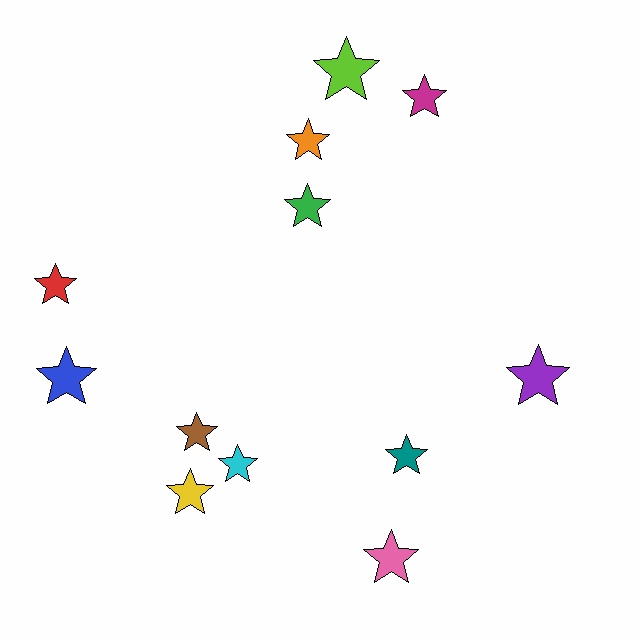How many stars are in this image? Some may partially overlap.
There are 12 stars.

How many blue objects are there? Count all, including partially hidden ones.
There is 1 blue object.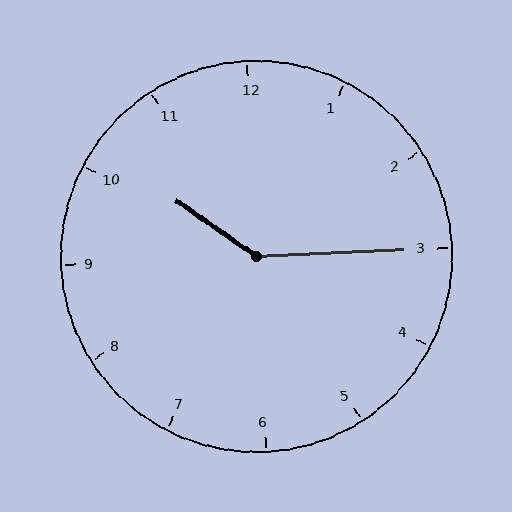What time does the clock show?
10:15.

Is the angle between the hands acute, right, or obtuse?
It is obtuse.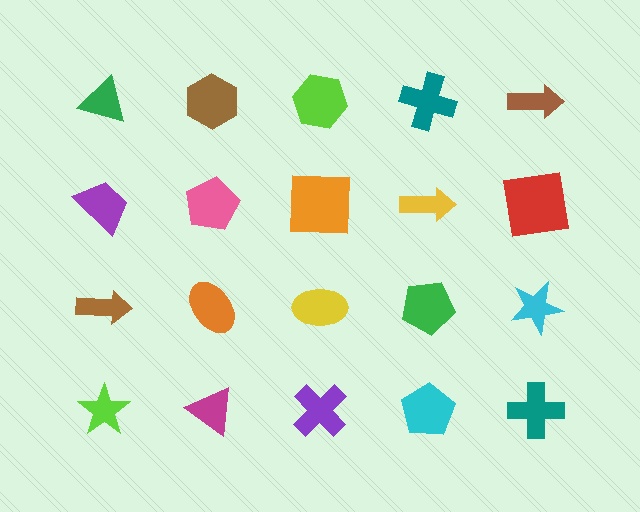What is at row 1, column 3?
A lime hexagon.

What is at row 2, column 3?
An orange square.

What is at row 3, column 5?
A cyan star.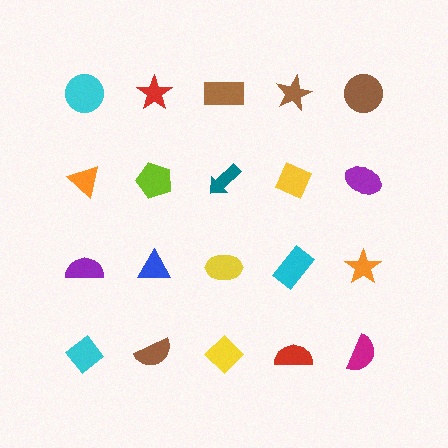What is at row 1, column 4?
A brown star.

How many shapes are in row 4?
5 shapes.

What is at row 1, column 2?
A red star.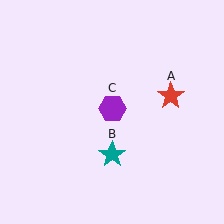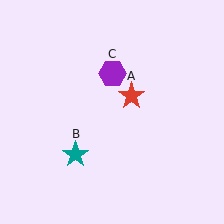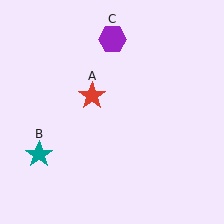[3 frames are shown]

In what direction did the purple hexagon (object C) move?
The purple hexagon (object C) moved up.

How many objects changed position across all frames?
3 objects changed position: red star (object A), teal star (object B), purple hexagon (object C).